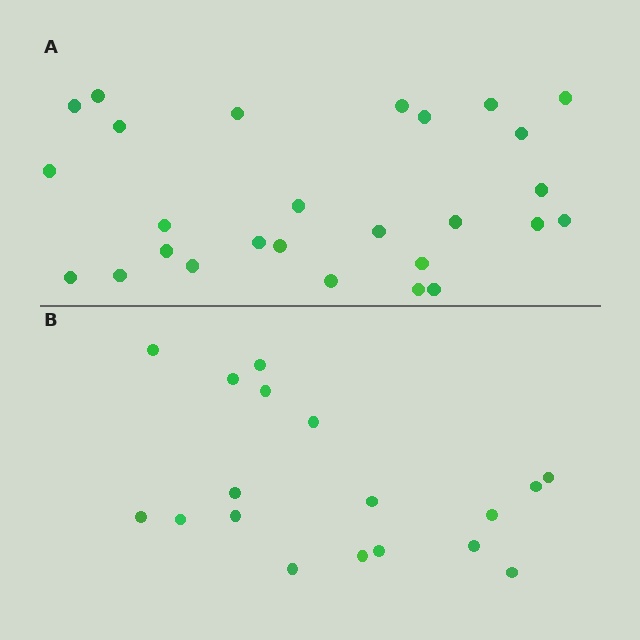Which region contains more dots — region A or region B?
Region A (the top region) has more dots.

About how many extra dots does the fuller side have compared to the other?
Region A has roughly 8 or so more dots than region B.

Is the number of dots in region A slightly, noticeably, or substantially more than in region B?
Region A has substantially more. The ratio is roughly 1.5 to 1.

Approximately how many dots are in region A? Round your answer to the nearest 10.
About 30 dots. (The exact count is 27, which rounds to 30.)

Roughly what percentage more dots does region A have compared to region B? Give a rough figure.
About 50% more.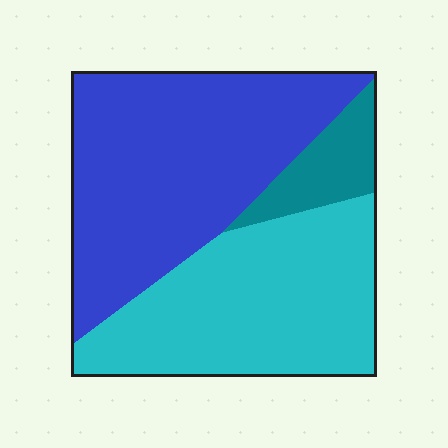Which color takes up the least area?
Teal, at roughly 10%.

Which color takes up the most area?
Blue, at roughly 50%.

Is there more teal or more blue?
Blue.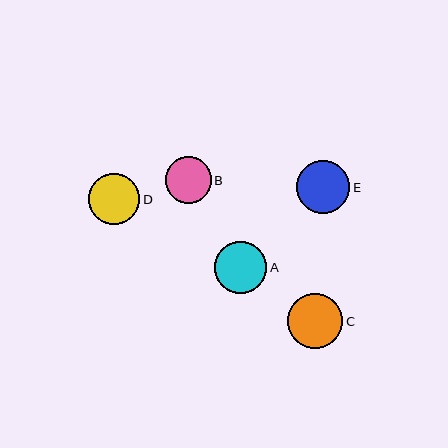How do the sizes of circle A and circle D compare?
Circle A and circle D are approximately the same size.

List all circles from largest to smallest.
From largest to smallest: C, E, A, D, B.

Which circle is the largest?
Circle C is the largest with a size of approximately 55 pixels.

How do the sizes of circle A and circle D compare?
Circle A and circle D are approximately the same size.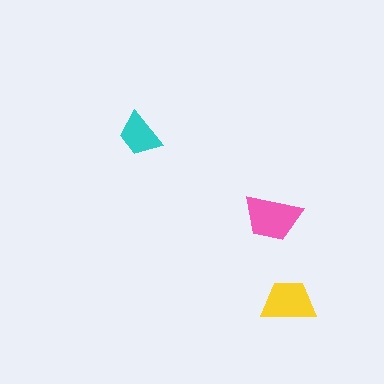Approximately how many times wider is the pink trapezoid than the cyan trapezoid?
About 1.5 times wider.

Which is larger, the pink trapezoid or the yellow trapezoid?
The pink one.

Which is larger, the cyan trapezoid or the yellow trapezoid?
The yellow one.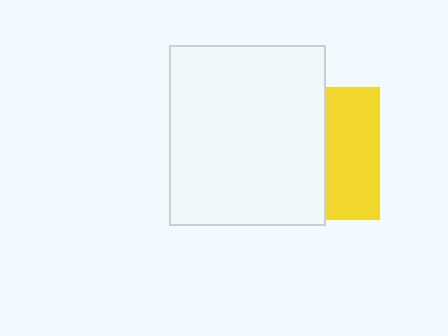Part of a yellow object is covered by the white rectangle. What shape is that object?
It is a square.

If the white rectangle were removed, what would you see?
You would see the complete yellow square.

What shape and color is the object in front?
The object in front is a white rectangle.